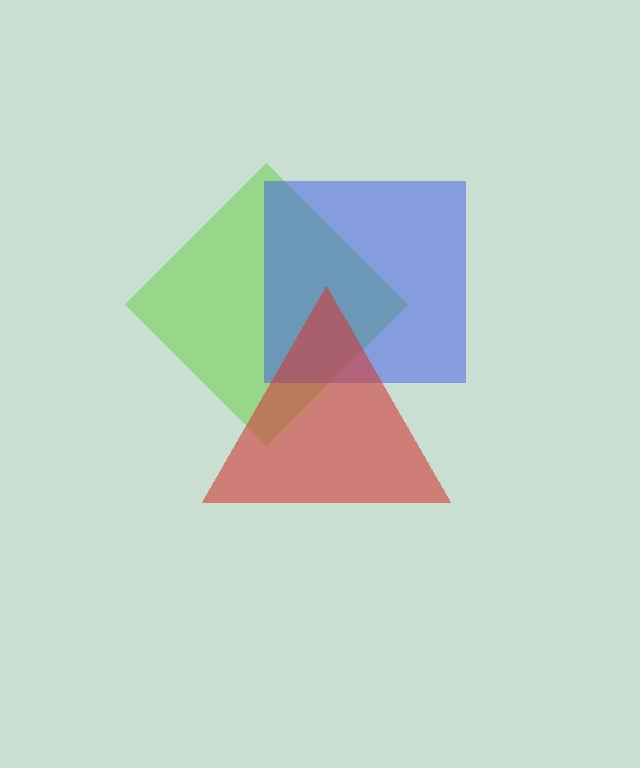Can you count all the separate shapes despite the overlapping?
Yes, there are 3 separate shapes.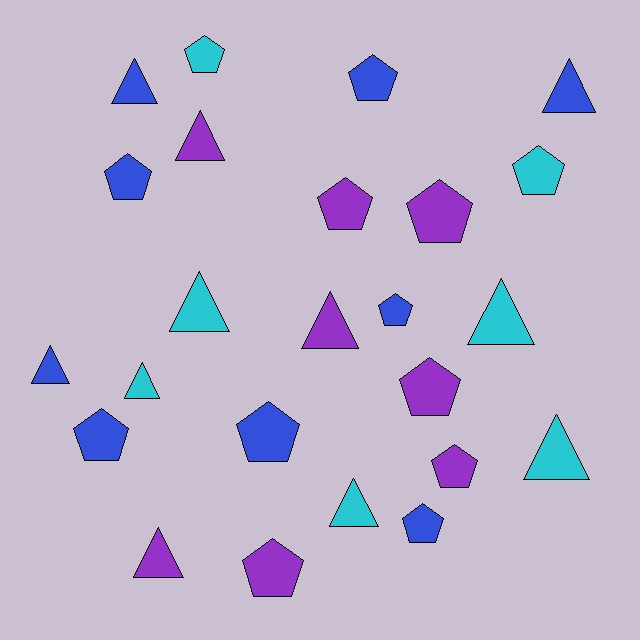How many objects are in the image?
There are 24 objects.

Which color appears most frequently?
Blue, with 9 objects.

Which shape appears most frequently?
Pentagon, with 13 objects.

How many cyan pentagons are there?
There are 2 cyan pentagons.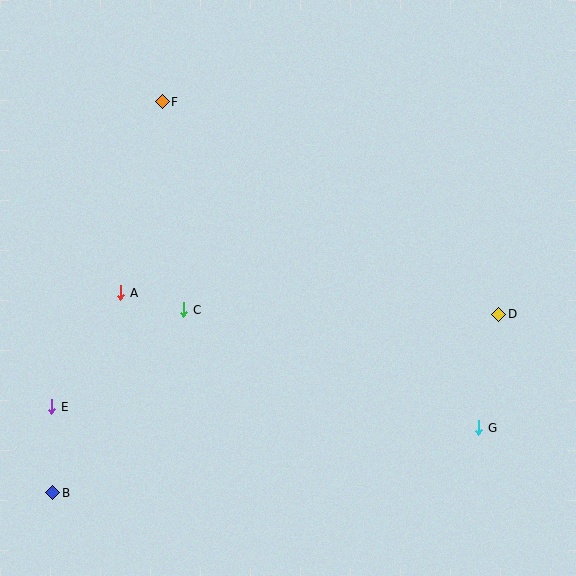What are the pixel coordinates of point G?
Point G is at (479, 428).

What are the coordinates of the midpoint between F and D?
The midpoint between F and D is at (331, 208).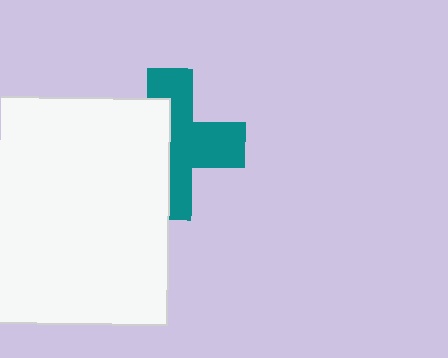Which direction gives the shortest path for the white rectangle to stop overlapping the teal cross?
Moving left gives the shortest separation.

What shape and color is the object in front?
The object in front is a white rectangle.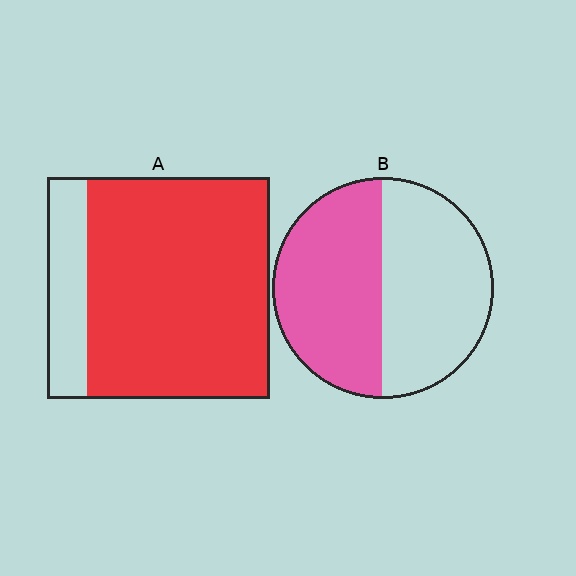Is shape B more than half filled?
Roughly half.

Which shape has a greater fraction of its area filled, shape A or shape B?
Shape A.